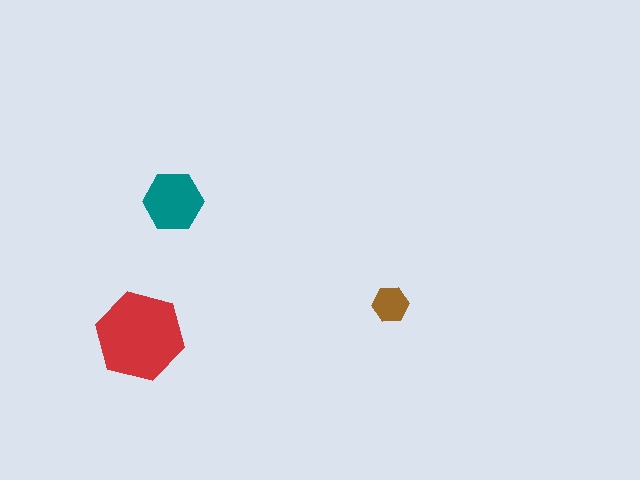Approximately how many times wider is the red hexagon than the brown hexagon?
About 2.5 times wider.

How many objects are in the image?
There are 3 objects in the image.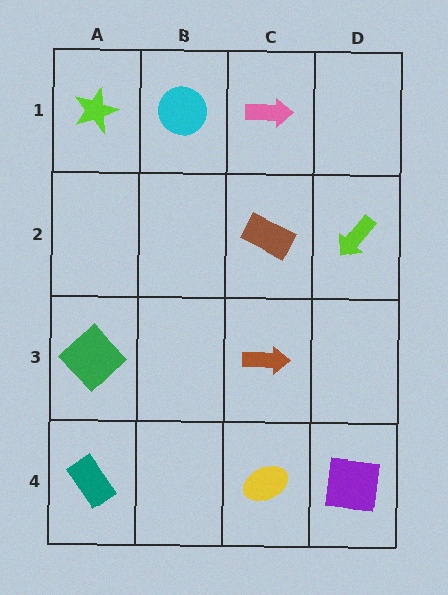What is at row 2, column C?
A brown rectangle.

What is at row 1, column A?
A lime star.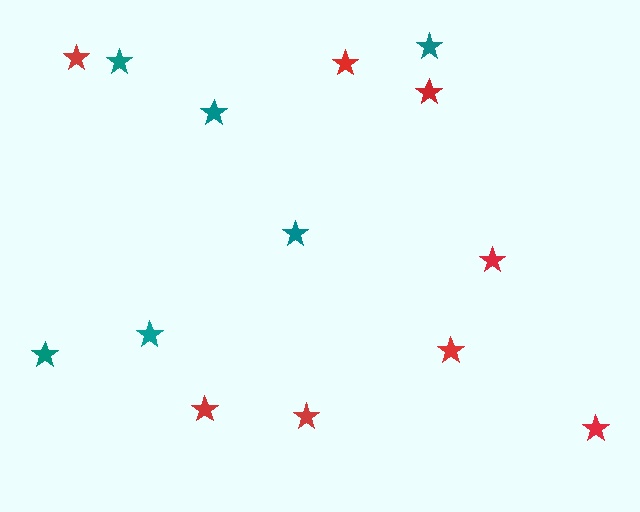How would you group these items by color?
There are 2 groups: one group of teal stars (6) and one group of red stars (8).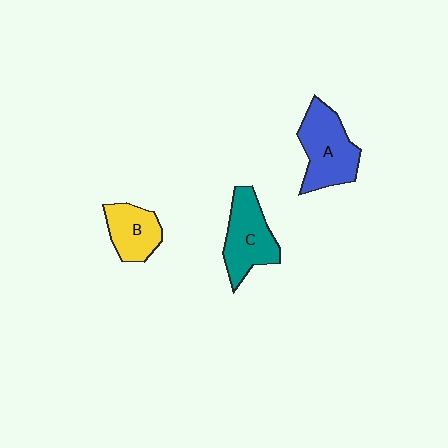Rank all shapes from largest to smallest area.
From largest to smallest: A (blue), C (teal), B (yellow).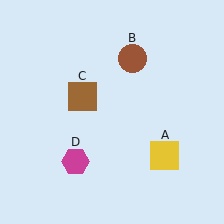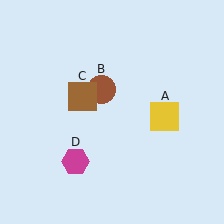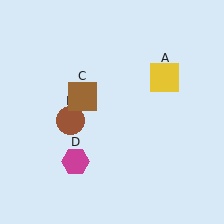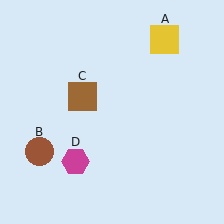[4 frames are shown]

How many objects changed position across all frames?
2 objects changed position: yellow square (object A), brown circle (object B).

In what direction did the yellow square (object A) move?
The yellow square (object A) moved up.